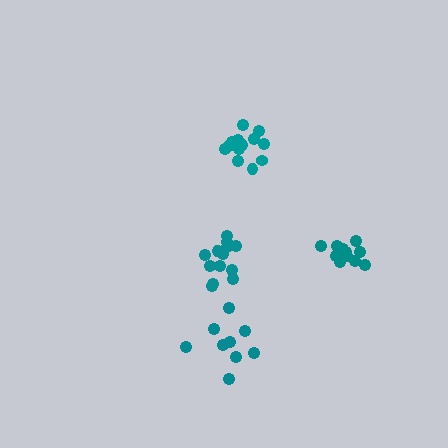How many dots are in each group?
Group 1: 12 dots, Group 2: 13 dots, Group 3: 13 dots, Group 4: 9 dots (47 total).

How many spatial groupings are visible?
There are 4 spatial groupings.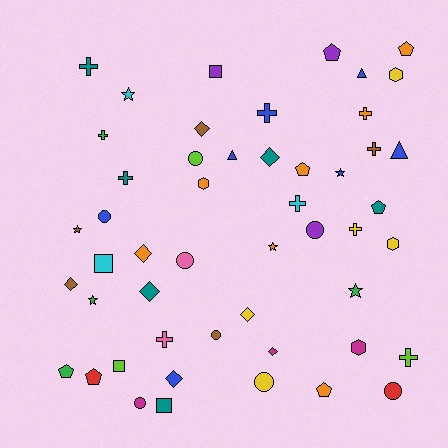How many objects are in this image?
There are 50 objects.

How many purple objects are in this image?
There are 3 purple objects.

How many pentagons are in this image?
There are 7 pentagons.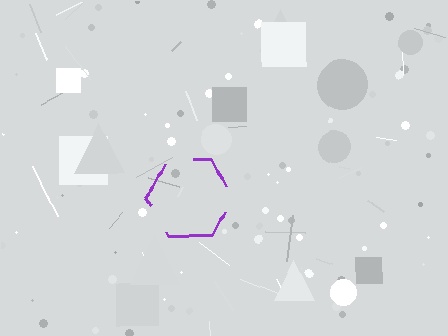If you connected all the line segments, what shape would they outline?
They would outline a hexagon.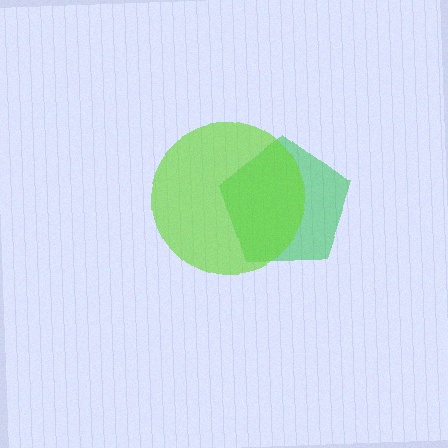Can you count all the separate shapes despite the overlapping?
Yes, there are 2 separate shapes.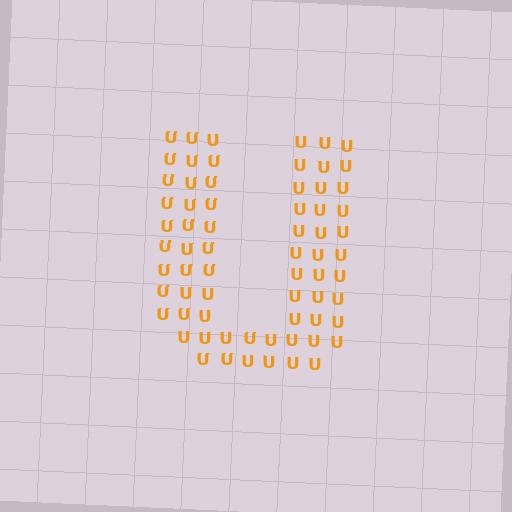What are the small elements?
The small elements are letter U's.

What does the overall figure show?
The overall figure shows the letter U.